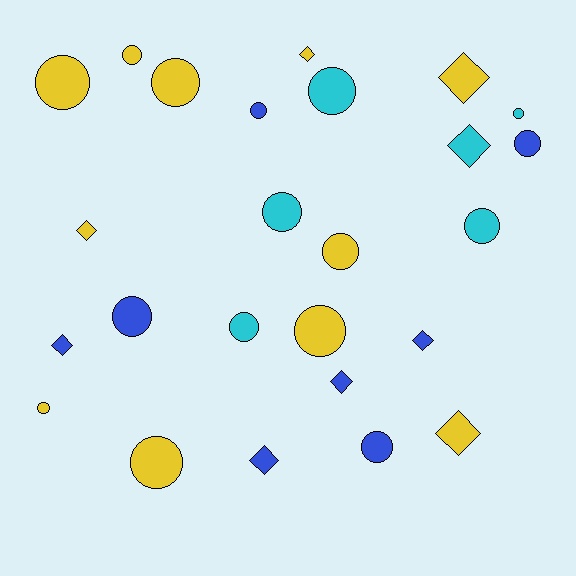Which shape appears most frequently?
Circle, with 16 objects.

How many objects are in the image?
There are 25 objects.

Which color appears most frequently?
Yellow, with 11 objects.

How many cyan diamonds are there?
There is 1 cyan diamond.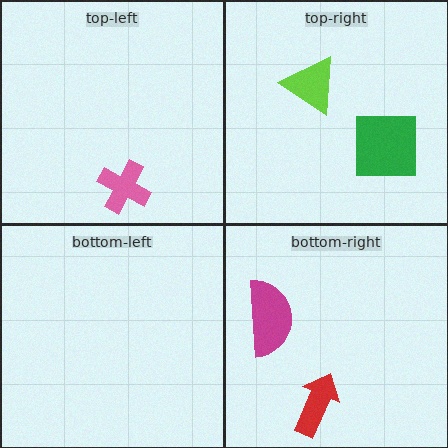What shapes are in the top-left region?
The pink cross.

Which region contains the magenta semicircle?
The bottom-right region.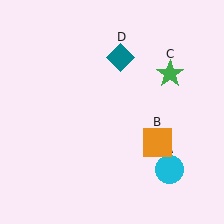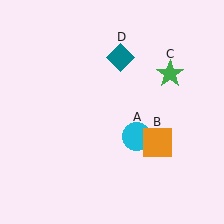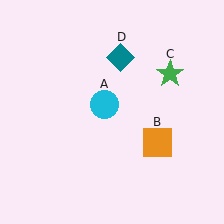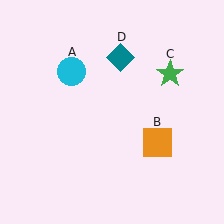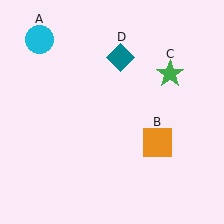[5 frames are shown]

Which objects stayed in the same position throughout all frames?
Orange square (object B) and green star (object C) and teal diamond (object D) remained stationary.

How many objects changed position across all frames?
1 object changed position: cyan circle (object A).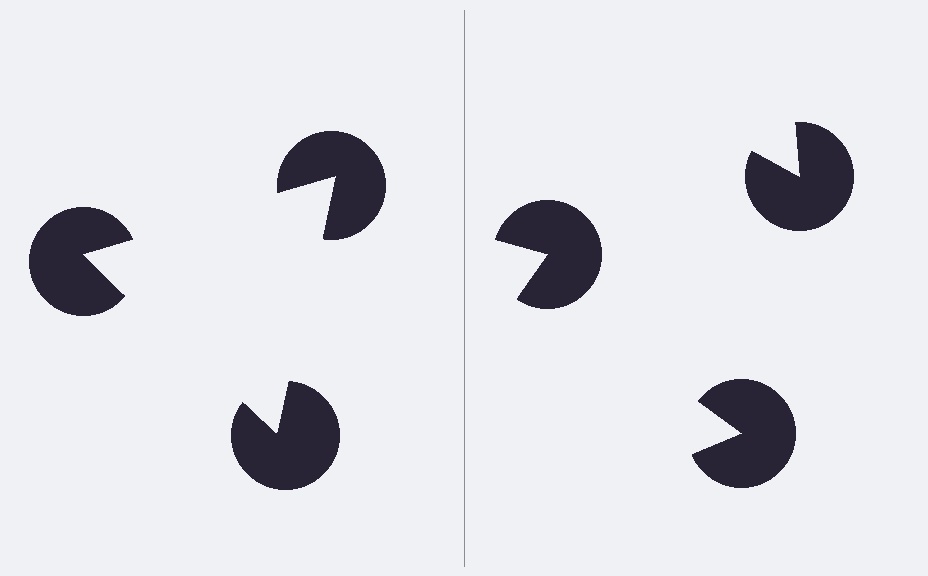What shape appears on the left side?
An illusory triangle.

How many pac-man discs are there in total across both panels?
6 — 3 on each side.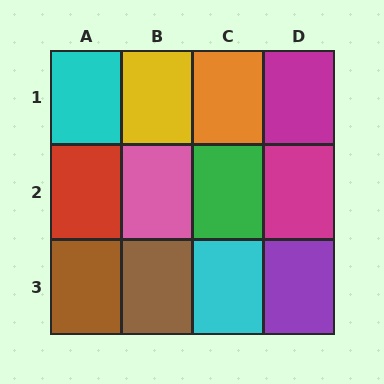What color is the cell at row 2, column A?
Red.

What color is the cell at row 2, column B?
Pink.